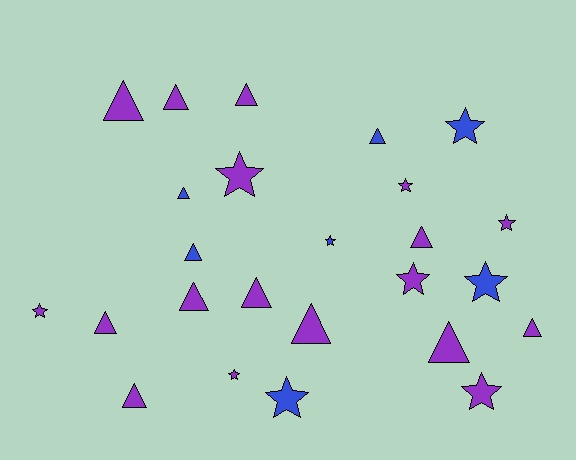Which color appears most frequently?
Purple, with 18 objects.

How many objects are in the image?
There are 25 objects.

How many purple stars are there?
There are 7 purple stars.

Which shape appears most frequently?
Triangle, with 14 objects.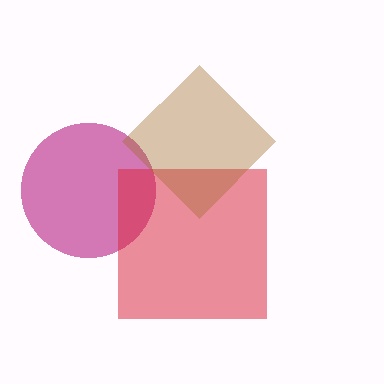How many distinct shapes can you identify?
There are 3 distinct shapes: a magenta circle, a red square, a brown diamond.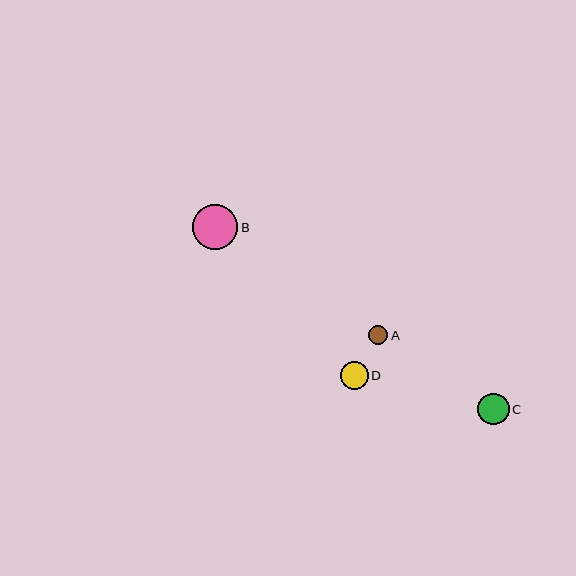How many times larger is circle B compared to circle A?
Circle B is approximately 2.4 times the size of circle A.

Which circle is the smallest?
Circle A is the smallest with a size of approximately 19 pixels.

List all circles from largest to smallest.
From largest to smallest: B, C, D, A.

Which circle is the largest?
Circle B is the largest with a size of approximately 45 pixels.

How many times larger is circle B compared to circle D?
Circle B is approximately 1.6 times the size of circle D.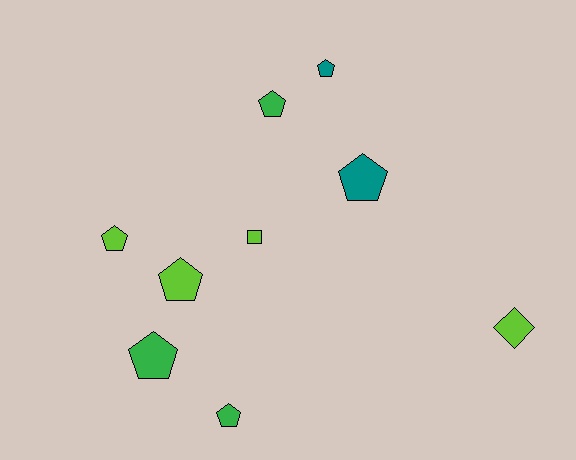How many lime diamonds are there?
There is 1 lime diamond.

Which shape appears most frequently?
Pentagon, with 7 objects.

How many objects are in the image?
There are 9 objects.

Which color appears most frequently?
Lime, with 4 objects.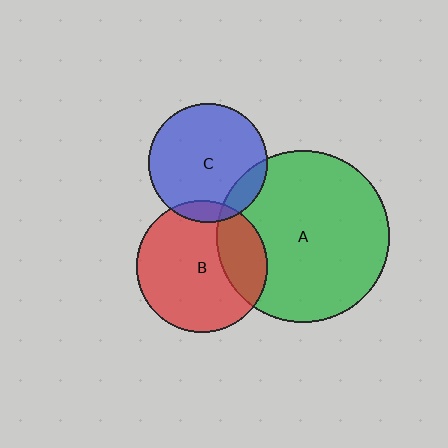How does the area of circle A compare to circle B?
Approximately 1.7 times.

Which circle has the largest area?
Circle A (green).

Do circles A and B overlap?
Yes.